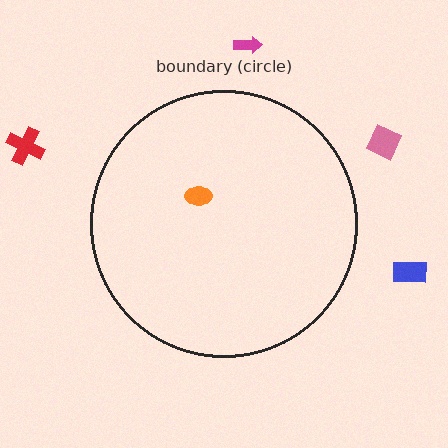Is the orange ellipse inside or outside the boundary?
Inside.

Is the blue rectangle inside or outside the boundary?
Outside.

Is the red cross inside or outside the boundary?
Outside.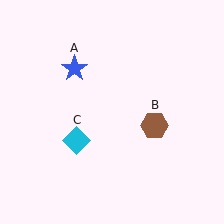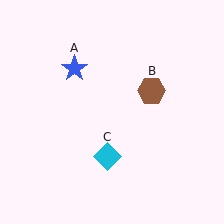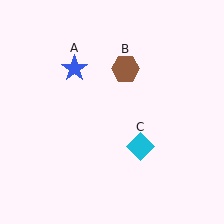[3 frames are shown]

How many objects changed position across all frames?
2 objects changed position: brown hexagon (object B), cyan diamond (object C).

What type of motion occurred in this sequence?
The brown hexagon (object B), cyan diamond (object C) rotated counterclockwise around the center of the scene.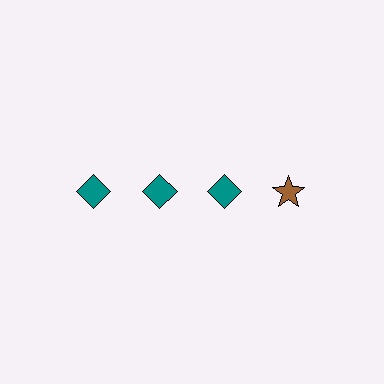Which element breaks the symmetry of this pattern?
The brown star in the top row, second from right column breaks the symmetry. All other shapes are teal diamonds.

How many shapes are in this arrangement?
There are 4 shapes arranged in a grid pattern.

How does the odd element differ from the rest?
It differs in both color (brown instead of teal) and shape (star instead of diamond).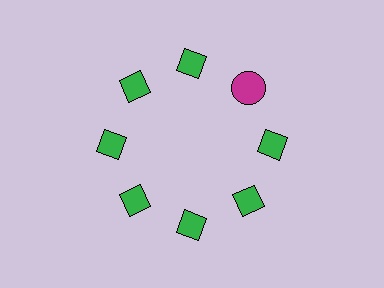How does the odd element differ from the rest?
It differs in both color (magenta instead of green) and shape (circle instead of diamond).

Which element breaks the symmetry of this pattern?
The magenta circle at roughly the 2 o'clock position breaks the symmetry. All other shapes are green diamonds.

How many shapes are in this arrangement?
There are 8 shapes arranged in a ring pattern.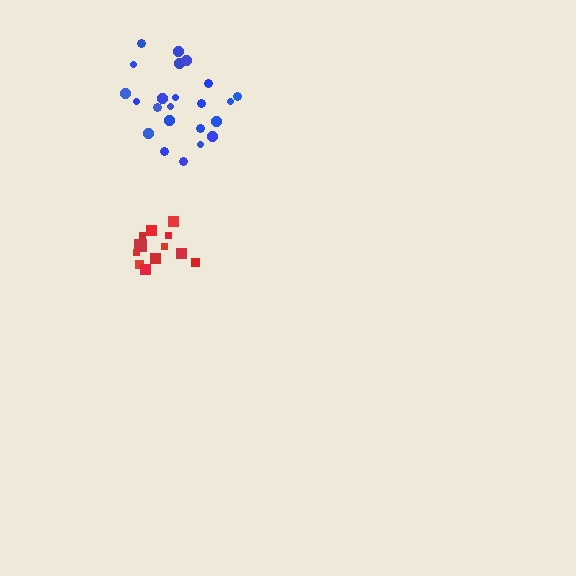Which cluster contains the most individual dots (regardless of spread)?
Blue (23).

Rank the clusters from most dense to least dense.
blue, red.